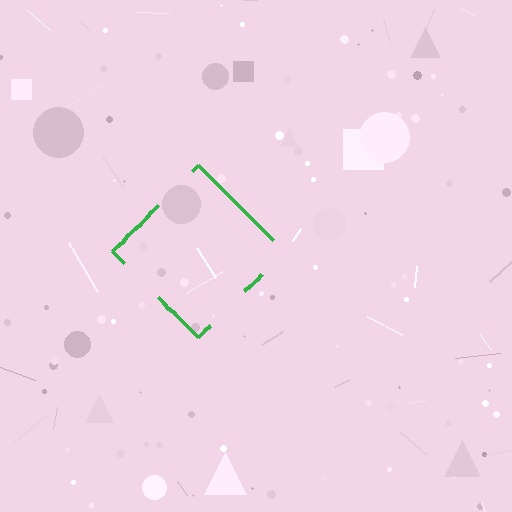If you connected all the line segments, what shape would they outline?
They would outline a diamond.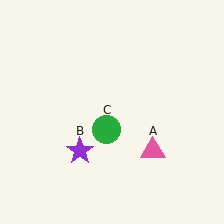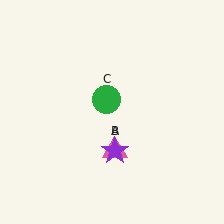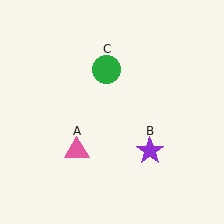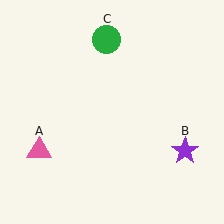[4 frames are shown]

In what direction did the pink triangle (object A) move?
The pink triangle (object A) moved left.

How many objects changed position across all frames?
3 objects changed position: pink triangle (object A), purple star (object B), green circle (object C).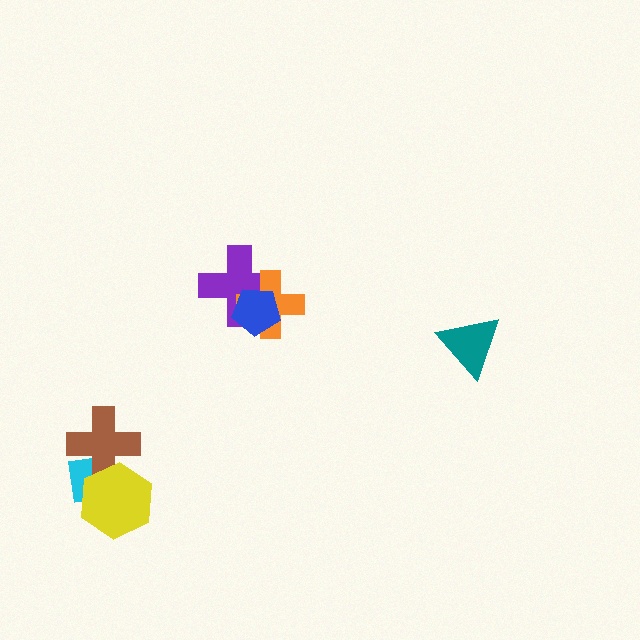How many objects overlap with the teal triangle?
0 objects overlap with the teal triangle.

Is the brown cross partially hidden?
Yes, it is partially covered by another shape.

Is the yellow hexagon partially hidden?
No, no other shape covers it.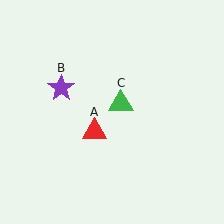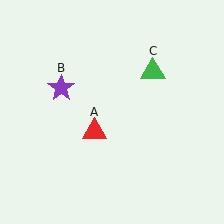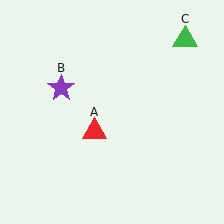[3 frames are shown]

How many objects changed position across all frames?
1 object changed position: green triangle (object C).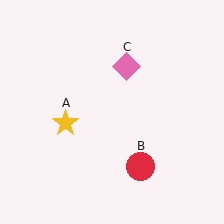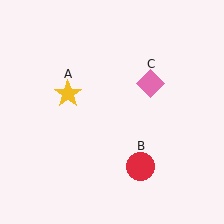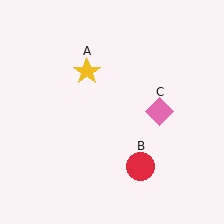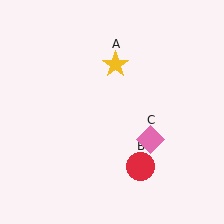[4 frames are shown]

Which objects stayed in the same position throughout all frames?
Red circle (object B) remained stationary.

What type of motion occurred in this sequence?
The yellow star (object A), pink diamond (object C) rotated clockwise around the center of the scene.